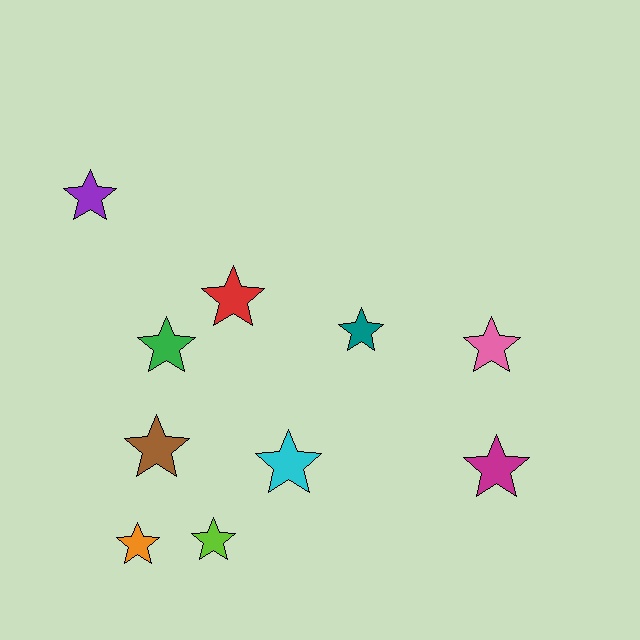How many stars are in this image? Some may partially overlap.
There are 10 stars.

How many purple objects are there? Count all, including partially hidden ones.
There is 1 purple object.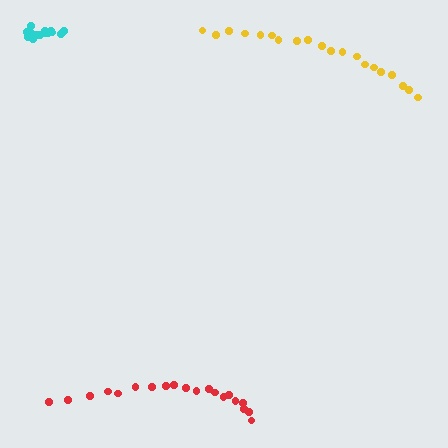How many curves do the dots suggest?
There are 3 distinct paths.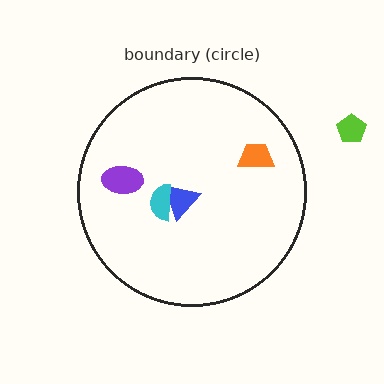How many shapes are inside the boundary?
4 inside, 1 outside.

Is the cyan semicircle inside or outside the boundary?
Inside.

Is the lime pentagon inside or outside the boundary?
Outside.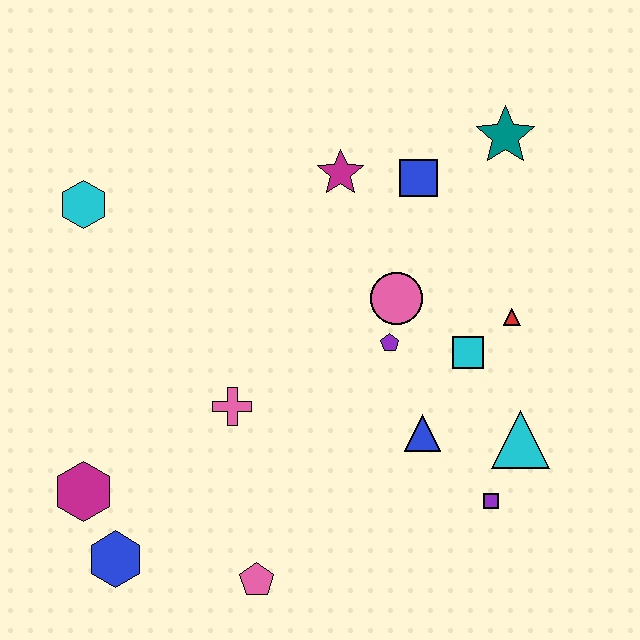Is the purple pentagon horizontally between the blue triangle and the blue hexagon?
Yes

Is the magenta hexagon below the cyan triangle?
Yes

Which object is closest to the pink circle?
The purple pentagon is closest to the pink circle.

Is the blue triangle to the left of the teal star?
Yes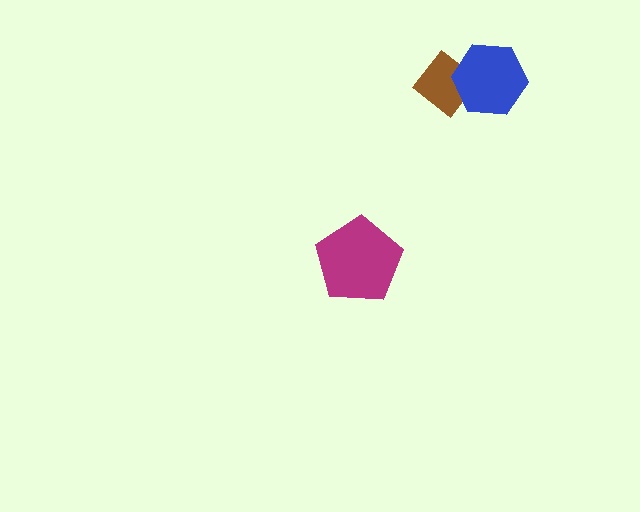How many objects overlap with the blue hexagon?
1 object overlaps with the blue hexagon.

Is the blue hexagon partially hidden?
No, no other shape covers it.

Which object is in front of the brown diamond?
The blue hexagon is in front of the brown diamond.